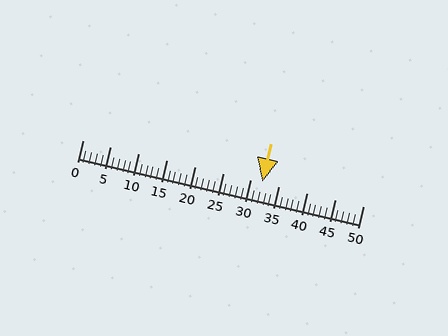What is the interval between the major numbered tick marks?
The major tick marks are spaced 5 units apart.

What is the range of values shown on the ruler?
The ruler shows values from 0 to 50.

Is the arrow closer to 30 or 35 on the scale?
The arrow is closer to 30.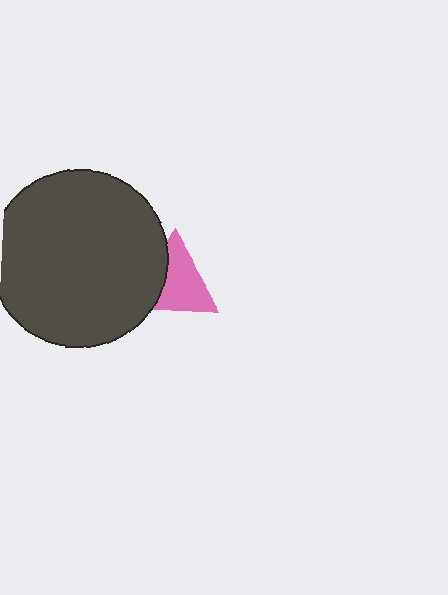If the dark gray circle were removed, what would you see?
You would see the complete pink triangle.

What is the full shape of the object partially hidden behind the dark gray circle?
The partially hidden object is a pink triangle.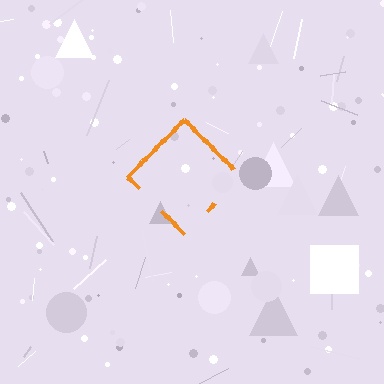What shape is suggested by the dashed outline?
The dashed outline suggests a diamond.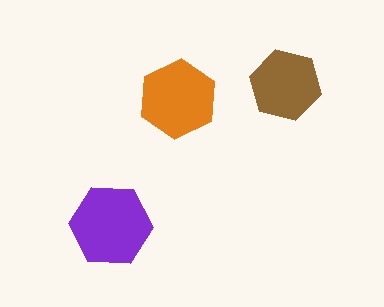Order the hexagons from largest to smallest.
the purple one, the orange one, the brown one.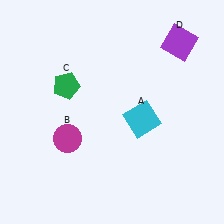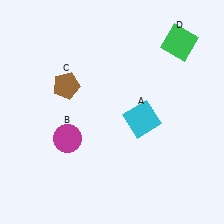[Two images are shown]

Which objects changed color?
C changed from green to brown. D changed from purple to green.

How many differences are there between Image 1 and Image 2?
There are 2 differences between the two images.